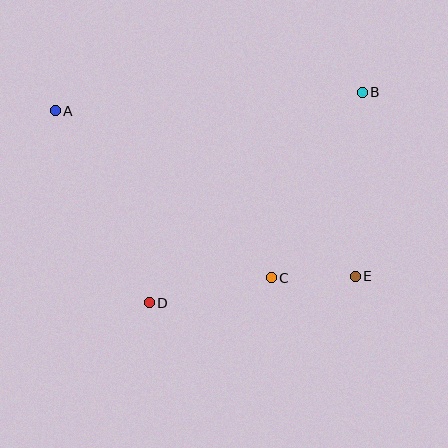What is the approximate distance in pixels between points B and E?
The distance between B and E is approximately 184 pixels.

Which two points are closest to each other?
Points C and E are closest to each other.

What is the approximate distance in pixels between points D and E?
The distance between D and E is approximately 208 pixels.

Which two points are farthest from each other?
Points A and E are farthest from each other.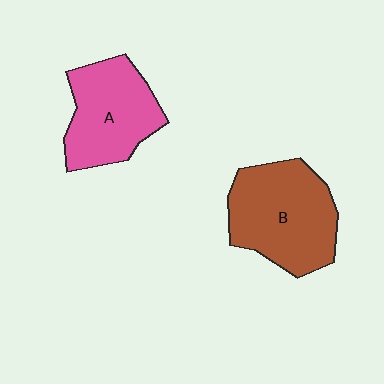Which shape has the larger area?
Shape B (brown).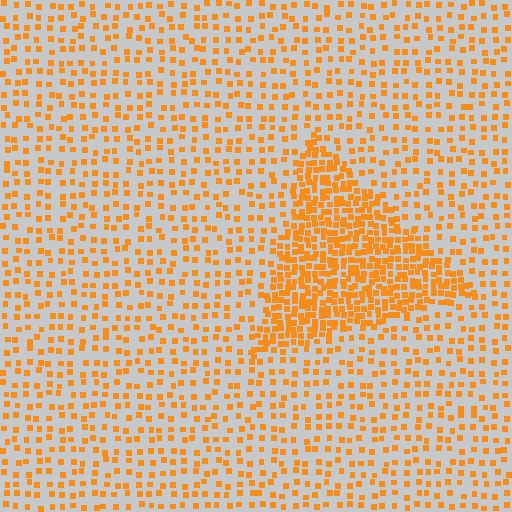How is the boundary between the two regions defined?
The boundary is defined by a change in element density (approximately 2.6x ratio). All elements are the same color, size, and shape.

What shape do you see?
I see a triangle.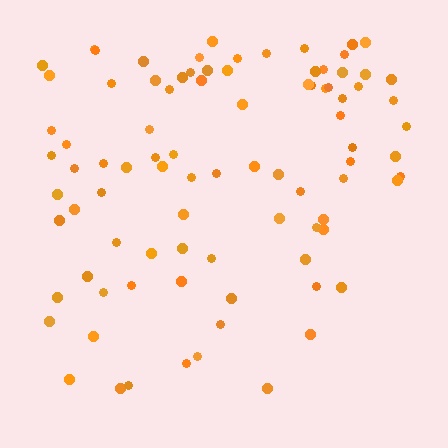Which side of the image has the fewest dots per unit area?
The bottom.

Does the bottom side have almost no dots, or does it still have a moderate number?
Still a moderate number, just noticeably fewer than the top.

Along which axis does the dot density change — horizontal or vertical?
Vertical.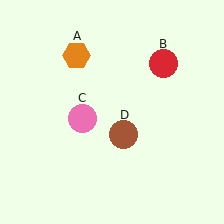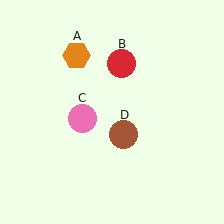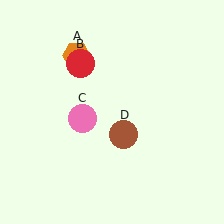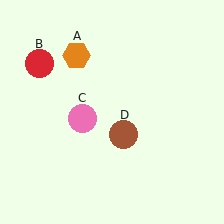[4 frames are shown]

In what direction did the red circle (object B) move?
The red circle (object B) moved left.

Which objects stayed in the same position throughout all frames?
Orange hexagon (object A) and pink circle (object C) and brown circle (object D) remained stationary.